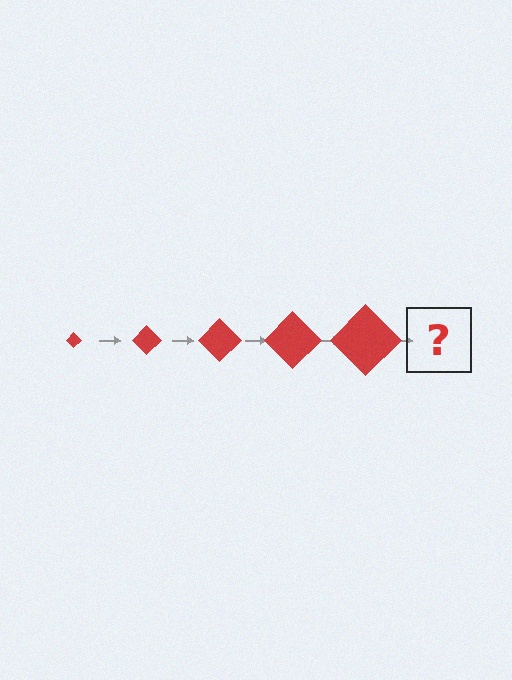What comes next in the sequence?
The next element should be a red diamond, larger than the previous one.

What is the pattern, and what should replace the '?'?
The pattern is that the diamond gets progressively larger each step. The '?' should be a red diamond, larger than the previous one.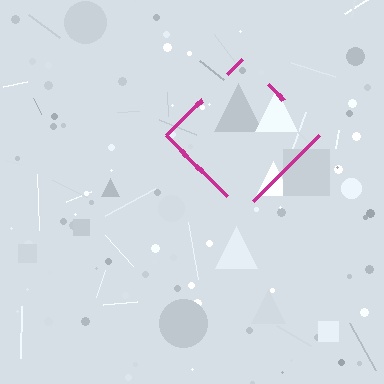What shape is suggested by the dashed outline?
The dashed outline suggests a diamond.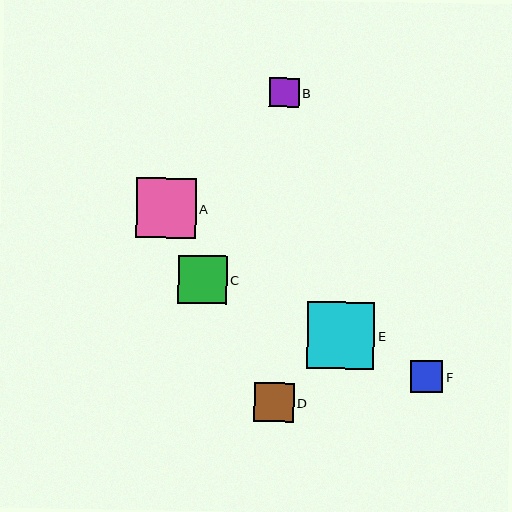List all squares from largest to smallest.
From largest to smallest: E, A, C, D, F, B.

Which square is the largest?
Square E is the largest with a size of approximately 68 pixels.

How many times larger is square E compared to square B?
Square E is approximately 2.3 times the size of square B.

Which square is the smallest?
Square B is the smallest with a size of approximately 29 pixels.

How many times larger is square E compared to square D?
Square E is approximately 1.7 times the size of square D.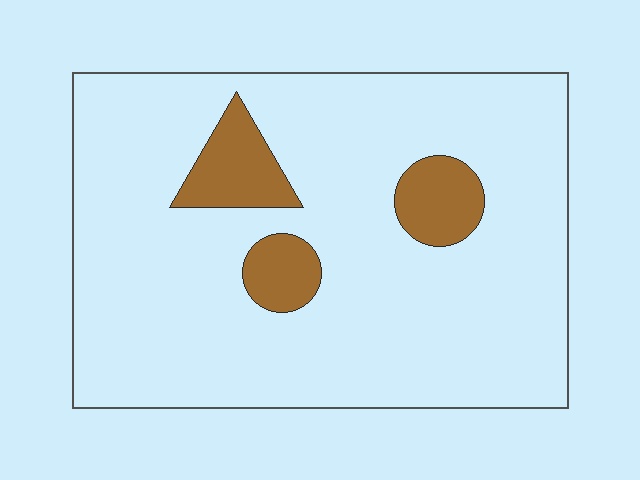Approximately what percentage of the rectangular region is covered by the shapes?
Approximately 10%.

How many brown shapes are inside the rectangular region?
3.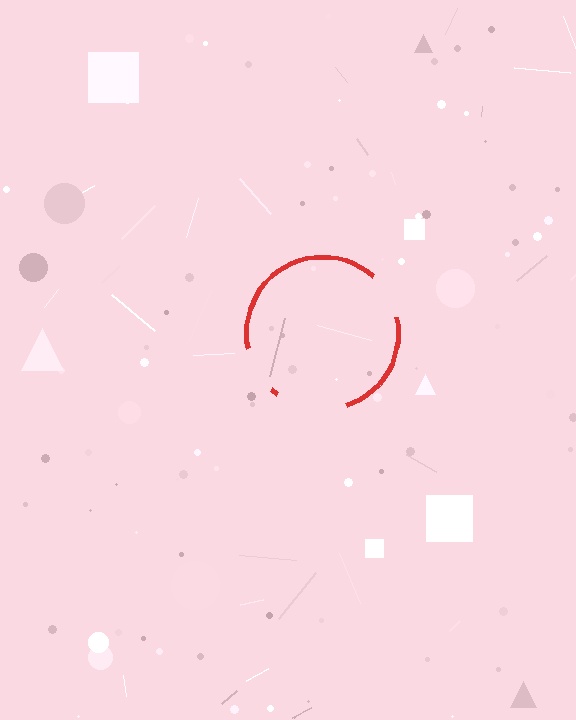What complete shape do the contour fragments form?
The contour fragments form a circle.